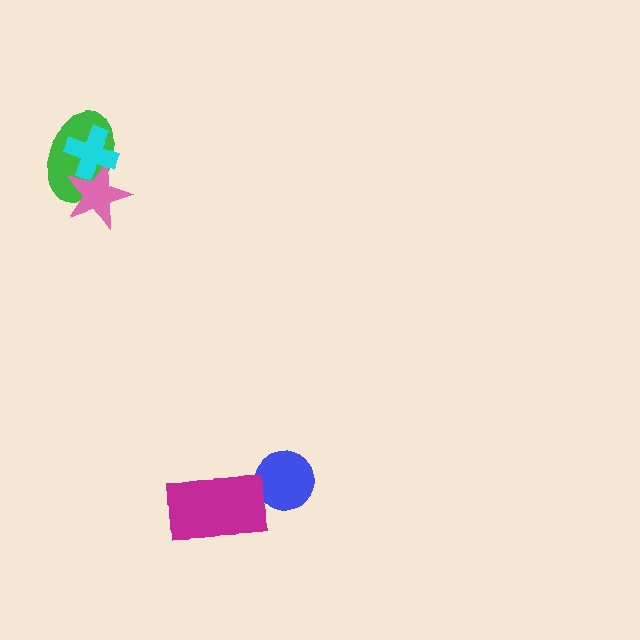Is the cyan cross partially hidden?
No, no other shape covers it.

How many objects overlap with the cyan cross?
2 objects overlap with the cyan cross.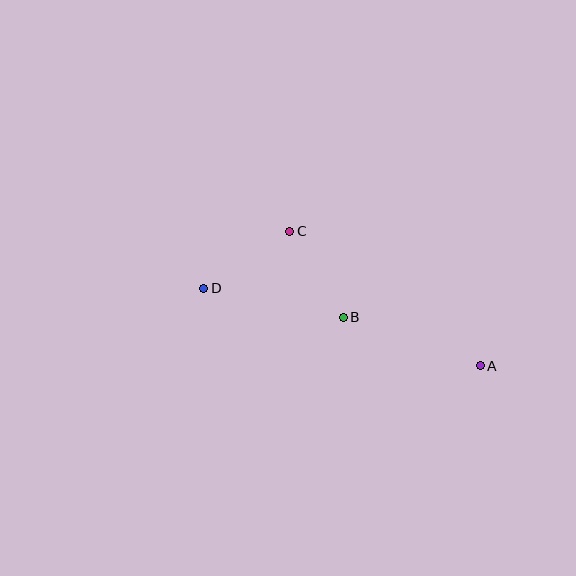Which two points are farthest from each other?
Points A and D are farthest from each other.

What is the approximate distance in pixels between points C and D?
The distance between C and D is approximately 103 pixels.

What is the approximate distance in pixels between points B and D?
The distance between B and D is approximately 143 pixels.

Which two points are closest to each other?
Points B and C are closest to each other.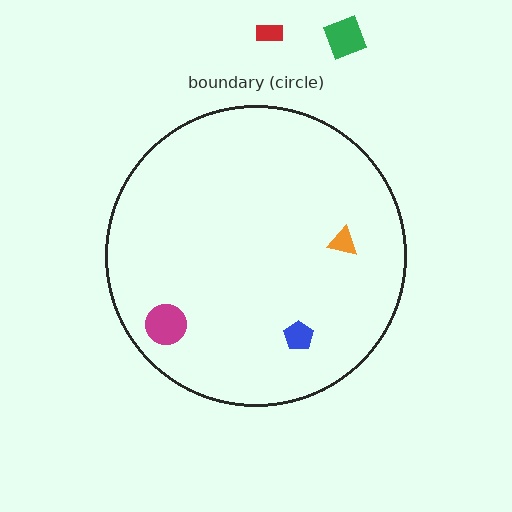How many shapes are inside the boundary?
3 inside, 2 outside.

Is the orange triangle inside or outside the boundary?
Inside.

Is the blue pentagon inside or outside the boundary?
Inside.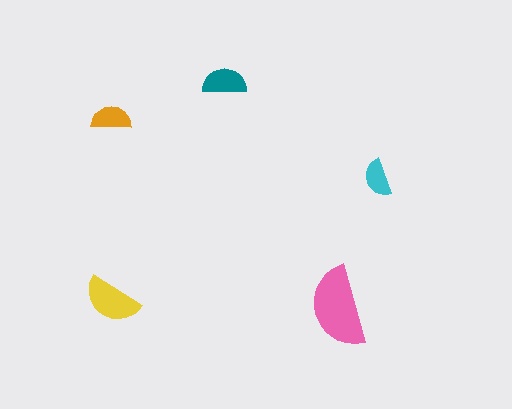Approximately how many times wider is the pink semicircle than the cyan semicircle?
About 2 times wider.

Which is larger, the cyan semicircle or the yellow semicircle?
The yellow one.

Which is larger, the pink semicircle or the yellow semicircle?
The pink one.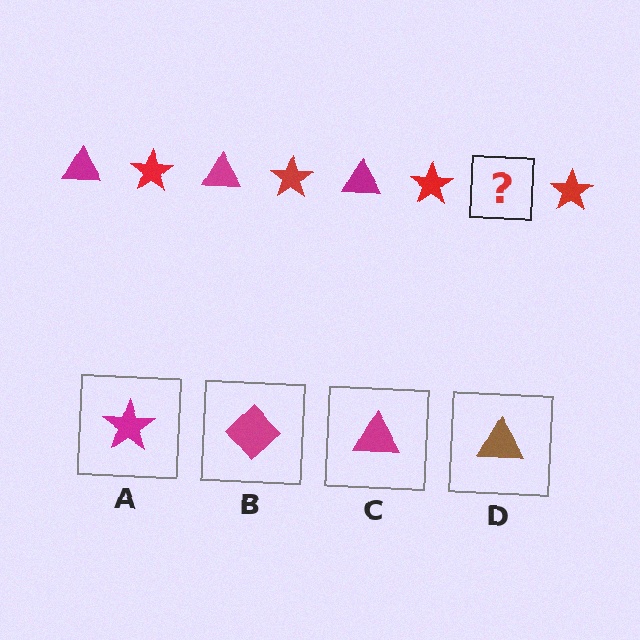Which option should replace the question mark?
Option C.